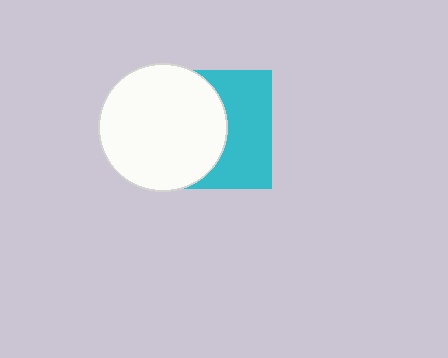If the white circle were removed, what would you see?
You would see the complete cyan square.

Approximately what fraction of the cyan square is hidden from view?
Roughly 53% of the cyan square is hidden behind the white circle.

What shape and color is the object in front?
The object in front is a white circle.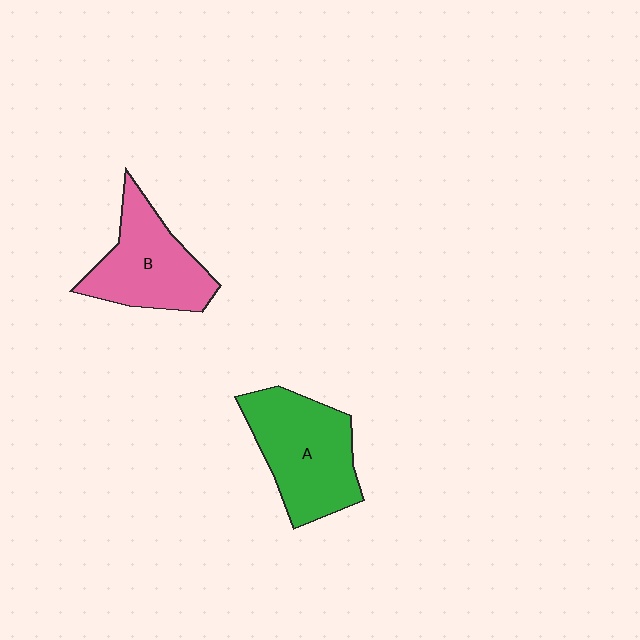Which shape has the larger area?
Shape A (green).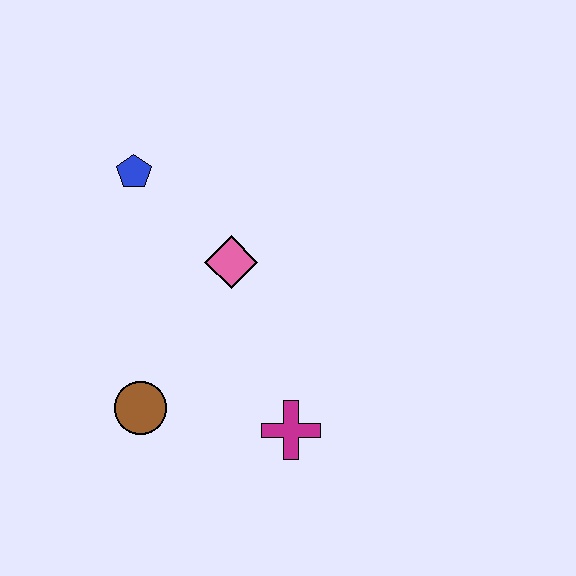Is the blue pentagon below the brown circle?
No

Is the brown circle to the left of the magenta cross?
Yes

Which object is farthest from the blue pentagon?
The magenta cross is farthest from the blue pentagon.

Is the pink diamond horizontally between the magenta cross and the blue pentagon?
Yes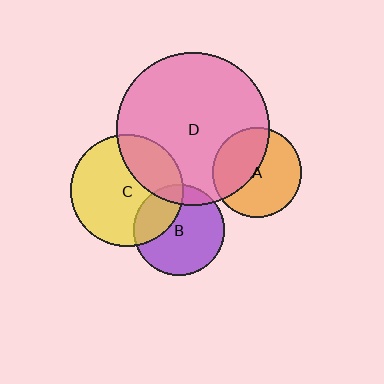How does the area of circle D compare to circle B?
Approximately 2.8 times.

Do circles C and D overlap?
Yes.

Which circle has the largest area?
Circle D (pink).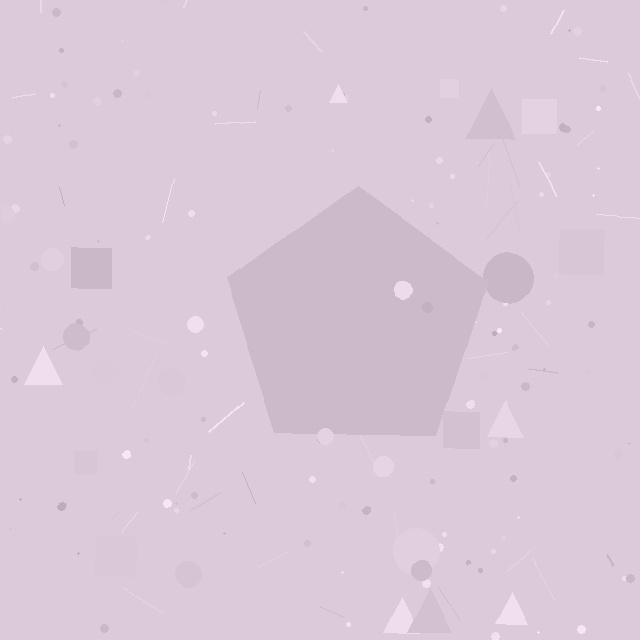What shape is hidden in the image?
A pentagon is hidden in the image.